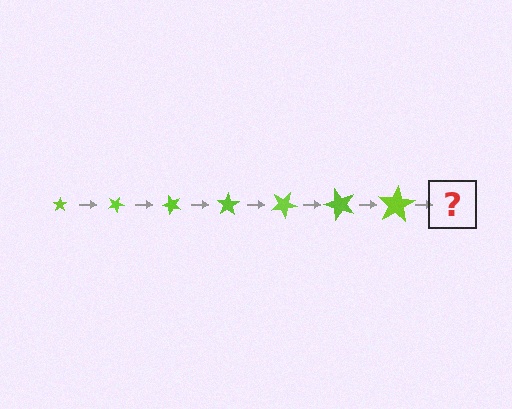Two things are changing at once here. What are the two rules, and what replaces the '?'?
The two rules are that the star grows larger each step and it rotates 25 degrees each step. The '?' should be a star, larger than the previous one and rotated 175 degrees from the start.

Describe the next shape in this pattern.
It should be a star, larger than the previous one and rotated 175 degrees from the start.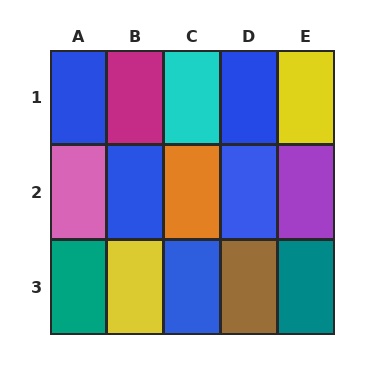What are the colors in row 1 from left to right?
Blue, magenta, cyan, blue, yellow.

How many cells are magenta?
1 cell is magenta.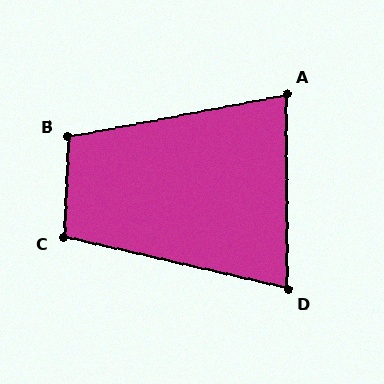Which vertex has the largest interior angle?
B, at approximately 103 degrees.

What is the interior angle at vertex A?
Approximately 79 degrees (acute).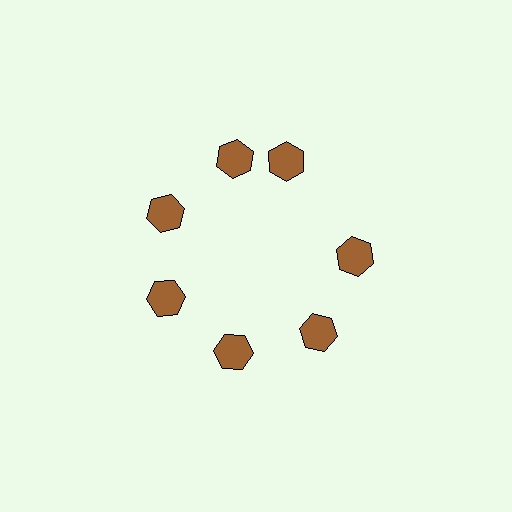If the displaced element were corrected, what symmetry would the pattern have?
It would have 7-fold rotational symmetry — the pattern would map onto itself every 51 degrees.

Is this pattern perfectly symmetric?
No. The 7 brown hexagons are arranged in a ring, but one element near the 1 o'clock position is rotated out of alignment along the ring, breaking the 7-fold rotational symmetry.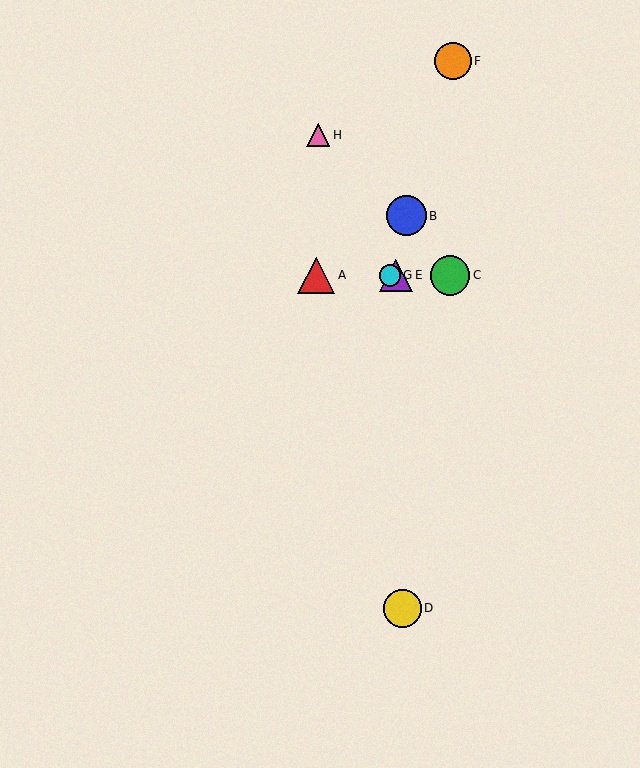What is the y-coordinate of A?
Object A is at y≈276.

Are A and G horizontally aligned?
Yes, both are at y≈276.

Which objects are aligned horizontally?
Objects A, C, E, G are aligned horizontally.